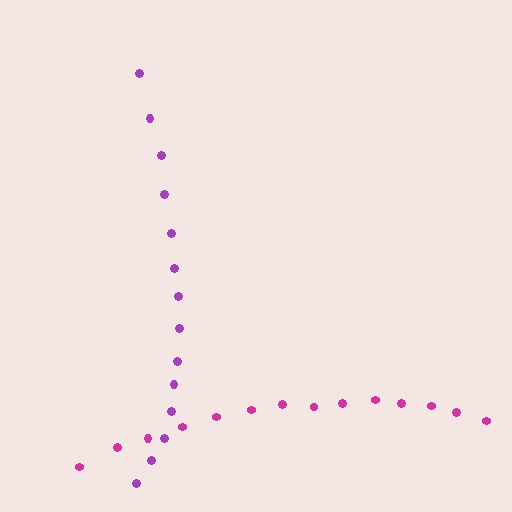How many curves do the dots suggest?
There are 2 distinct paths.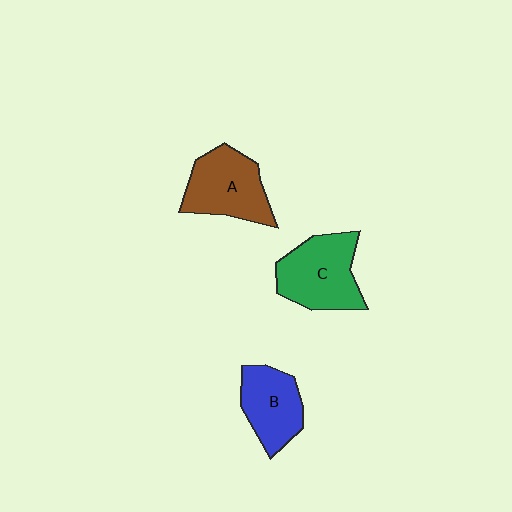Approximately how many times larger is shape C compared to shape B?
Approximately 1.3 times.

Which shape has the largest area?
Shape C (green).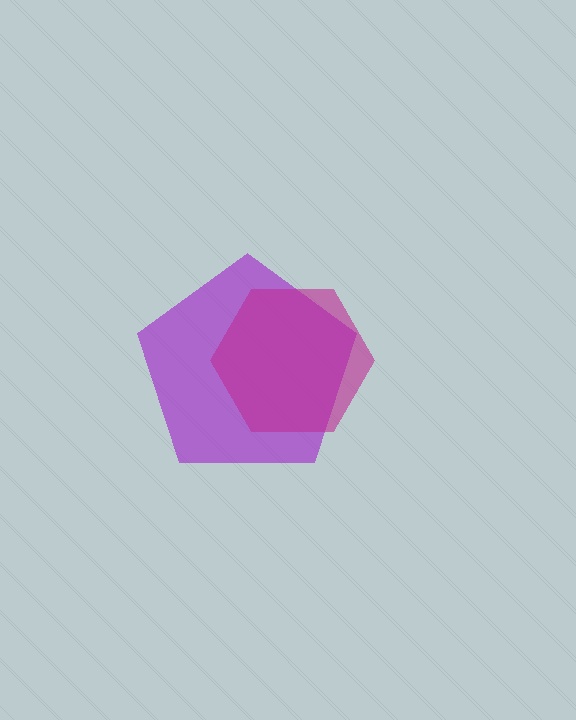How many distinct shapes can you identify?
There are 2 distinct shapes: a purple pentagon, a magenta hexagon.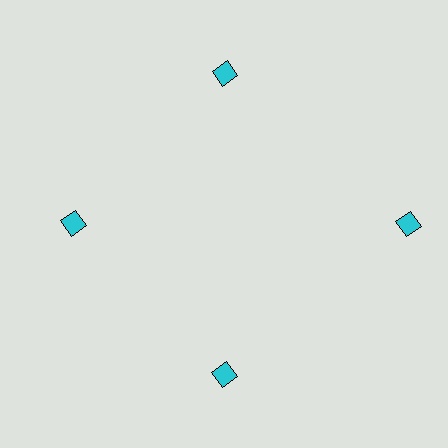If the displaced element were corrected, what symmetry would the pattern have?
It would have 4-fold rotational symmetry — the pattern would map onto itself every 90 degrees.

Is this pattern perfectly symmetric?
No. The 4 cyan squares are arranged in a ring, but one element near the 3 o'clock position is pushed outward from the center, breaking the 4-fold rotational symmetry.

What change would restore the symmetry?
The symmetry would be restored by moving it inward, back onto the ring so that all 4 squares sit at equal angles and equal distance from the center.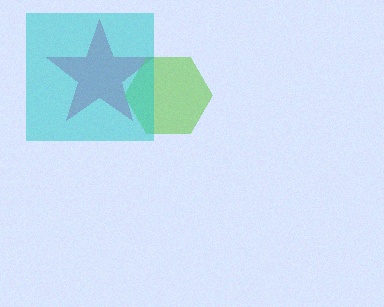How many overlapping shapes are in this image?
There are 3 overlapping shapes in the image.